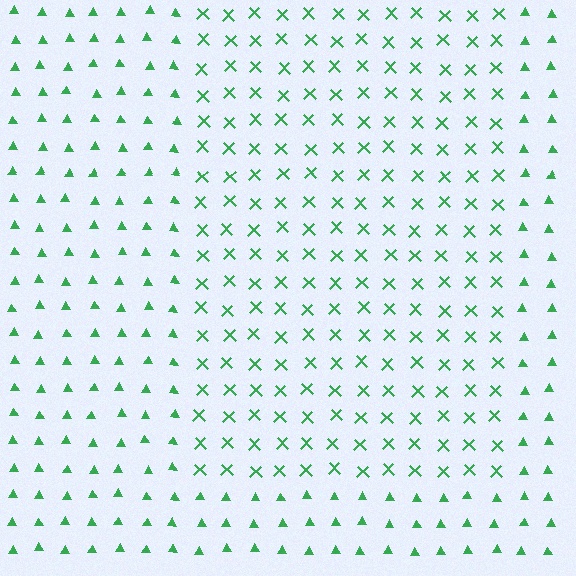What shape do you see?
I see a rectangle.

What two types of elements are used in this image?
The image uses X marks inside the rectangle region and triangles outside it.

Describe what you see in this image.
The image is filled with small green elements arranged in a uniform grid. A rectangle-shaped region contains X marks, while the surrounding area contains triangles. The boundary is defined purely by the change in element shape.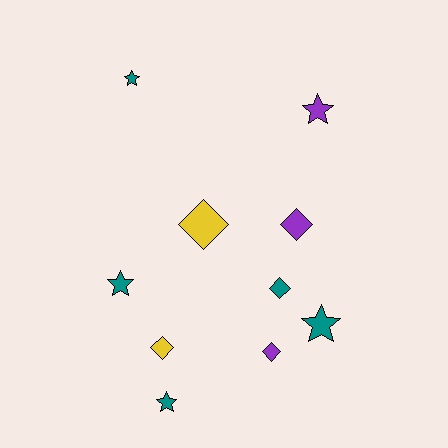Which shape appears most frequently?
Diamond, with 5 objects.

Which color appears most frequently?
Teal, with 5 objects.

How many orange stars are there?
There are no orange stars.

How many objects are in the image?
There are 10 objects.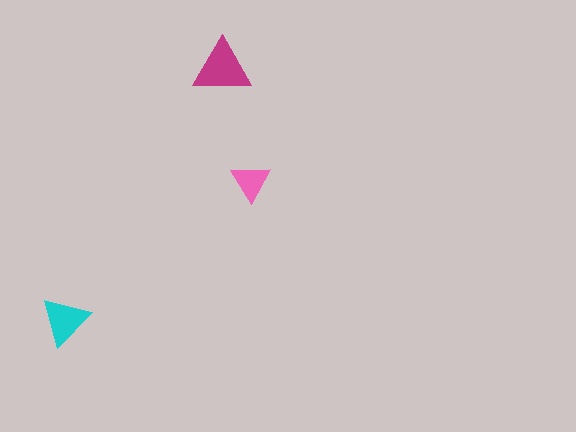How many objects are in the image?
There are 3 objects in the image.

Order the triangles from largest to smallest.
the magenta one, the cyan one, the pink one.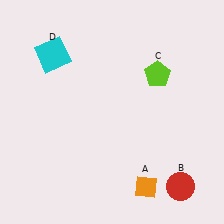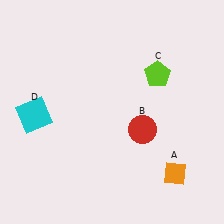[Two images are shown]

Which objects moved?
The objects that moved are: the orange diamond (A), the red circle (B), the cyan square (D).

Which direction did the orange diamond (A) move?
The orange diamond (A) moved right.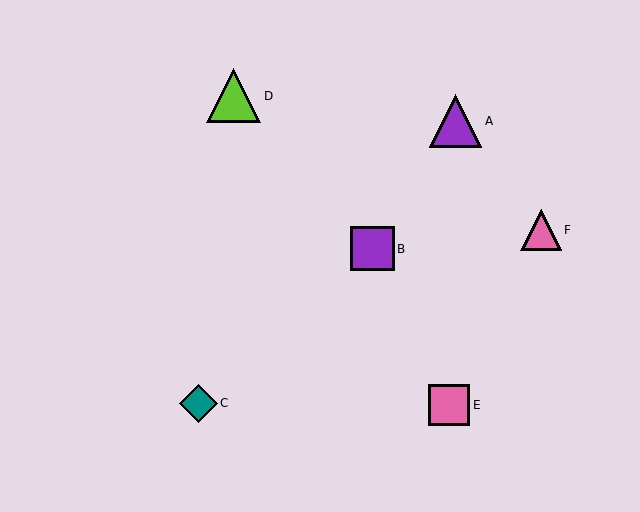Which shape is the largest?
The lime triangle (labeled D) is the largest.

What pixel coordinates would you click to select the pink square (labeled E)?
Click at (449, 405) to select the pink square E.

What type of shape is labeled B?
Shape B is a purple square.